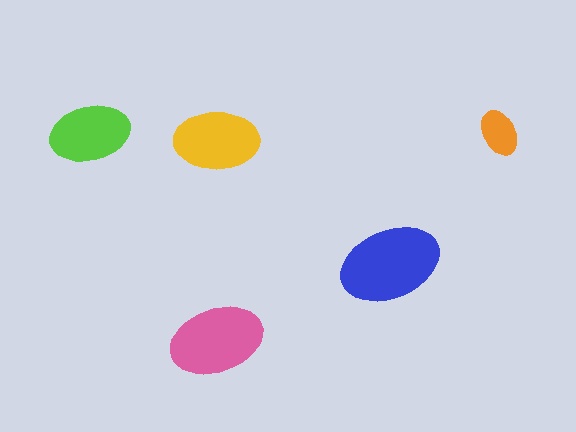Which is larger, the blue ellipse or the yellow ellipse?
The blue one.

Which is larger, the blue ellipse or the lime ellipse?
The blue one.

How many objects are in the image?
There are 5 objects in the image.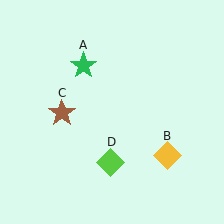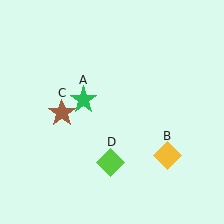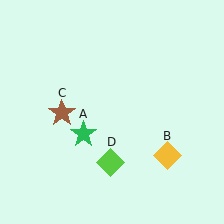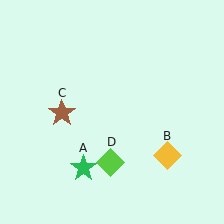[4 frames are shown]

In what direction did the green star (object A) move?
The green star (object A) moved down.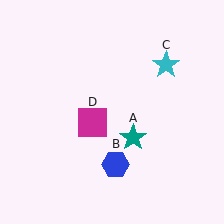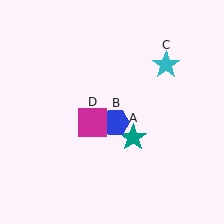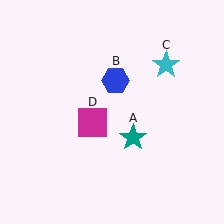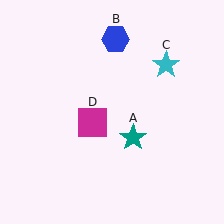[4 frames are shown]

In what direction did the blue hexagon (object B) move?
The blue hexagon (object B) moved up.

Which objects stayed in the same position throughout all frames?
Teal star (object A) and cyan star (object C) and magenta square (object D) remained stationary.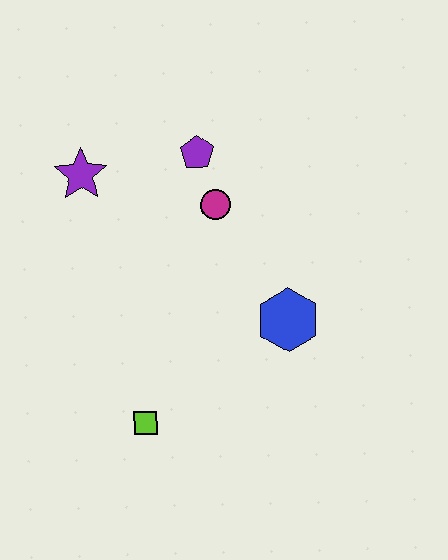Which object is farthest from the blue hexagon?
The purple star is farthest from the blue hexagon.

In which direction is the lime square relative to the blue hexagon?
The lime square is to the left of the blue hexagon.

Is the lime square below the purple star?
Yes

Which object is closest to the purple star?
The purple pentagon is closest to the purple star.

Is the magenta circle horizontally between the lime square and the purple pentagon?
No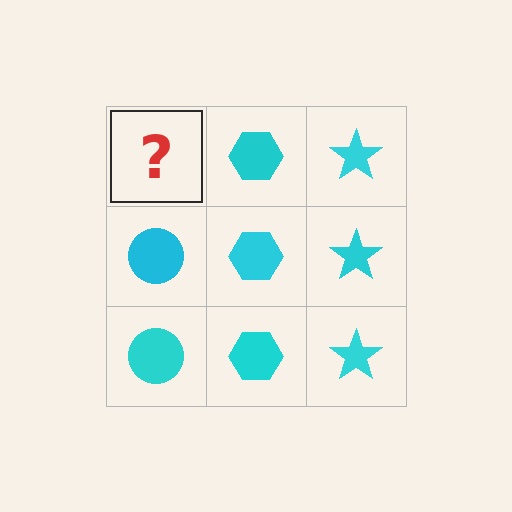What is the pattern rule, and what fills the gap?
The rule is that each column has a consistent shape. The gap should be filled with a cyan circle.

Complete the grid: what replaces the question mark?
The question mark should be replaced with a cyan circle.